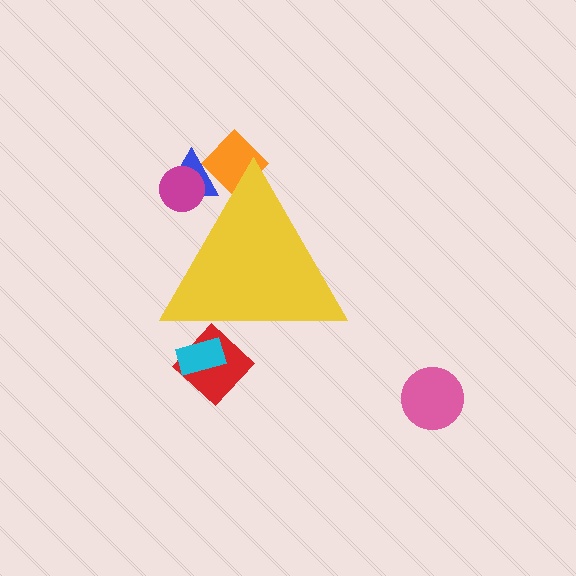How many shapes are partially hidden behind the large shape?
5 shapes are partially hidden.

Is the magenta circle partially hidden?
Yes, the magenta circle is partially hidden behind the yellow triangle.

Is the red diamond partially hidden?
Yes, the red diamond is partially hidden behind the yellow triangle.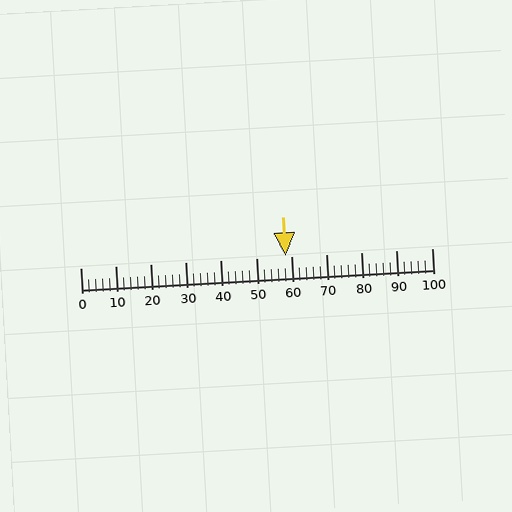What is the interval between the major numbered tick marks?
The major tick marks are spaced 10 units apart.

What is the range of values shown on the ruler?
The ruler shows values from 0 to 100.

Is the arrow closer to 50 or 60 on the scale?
The arrow is closer to 60.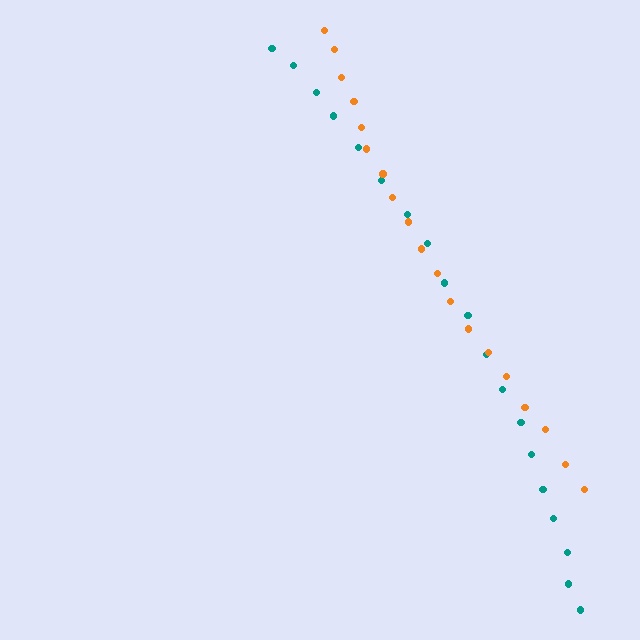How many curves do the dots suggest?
There are 2 distinct paths.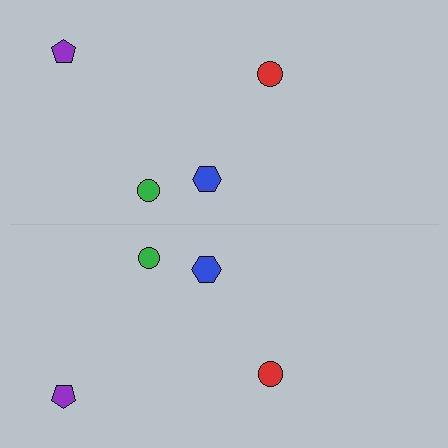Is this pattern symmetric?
Yes, this pattern has bilateral (reflection) symmetry.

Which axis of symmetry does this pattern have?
The pattern has a horizontal axis of symmetry running through the center of the image.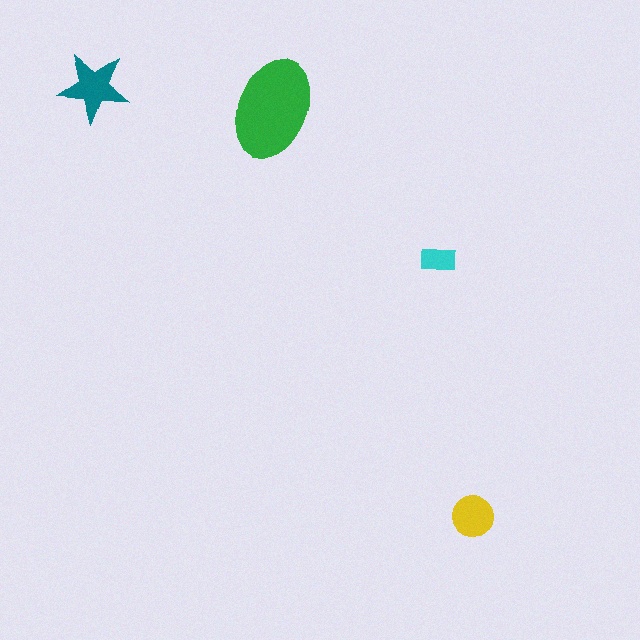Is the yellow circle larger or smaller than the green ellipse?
Smaller.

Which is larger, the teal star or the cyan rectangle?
The teal star.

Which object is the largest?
The green ellipse.